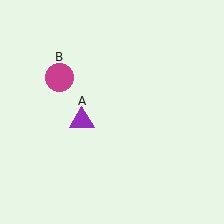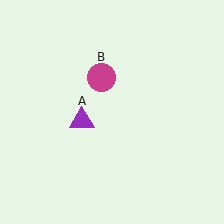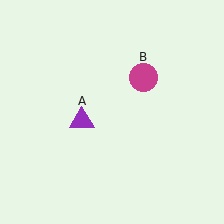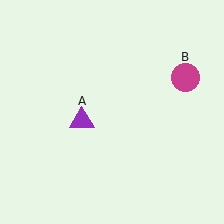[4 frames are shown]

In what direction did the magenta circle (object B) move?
The magenta circle (object B) moved right.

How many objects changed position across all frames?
1 object changed position: magenta circle (object B).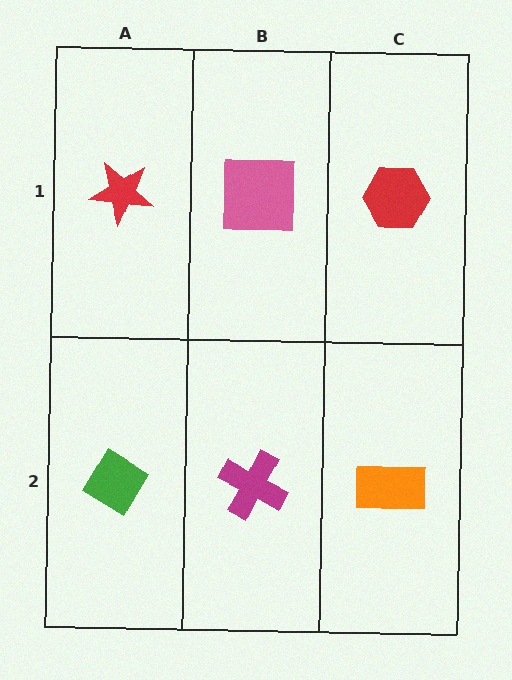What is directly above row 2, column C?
A red hexagon.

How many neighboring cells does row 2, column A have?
2.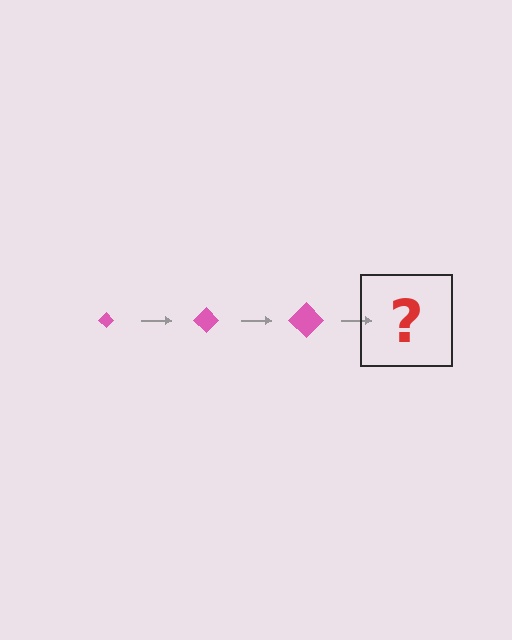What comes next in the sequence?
The next element should be a pink diamond, larger than the previous one.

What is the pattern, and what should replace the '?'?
The pattern is that the diamond gets progressively larger each step. The '?' should be a pink diamond, larger than the previous one.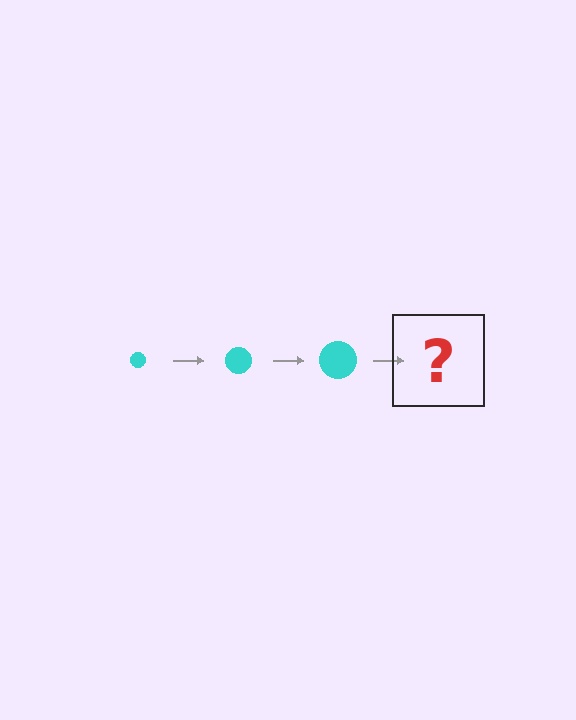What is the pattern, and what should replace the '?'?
The pattern is that the circle gets progressively larger each step. The '?' should be a cyan circle, larger than the previous one.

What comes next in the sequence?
The next element should be a cyan circle, larger than the previous one.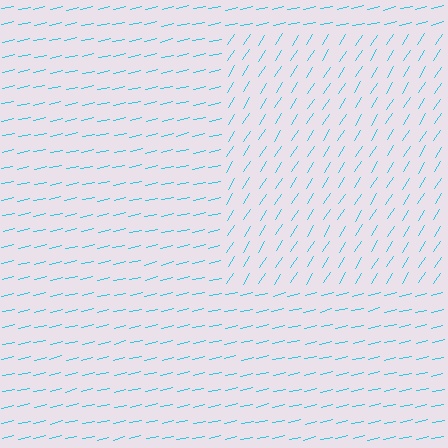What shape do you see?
I see a rectangle.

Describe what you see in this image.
The image is filled with small cyan line segments. A rectangle region in the image has lines oriented differently from the surrounding lines, creating a visible texture boundary.